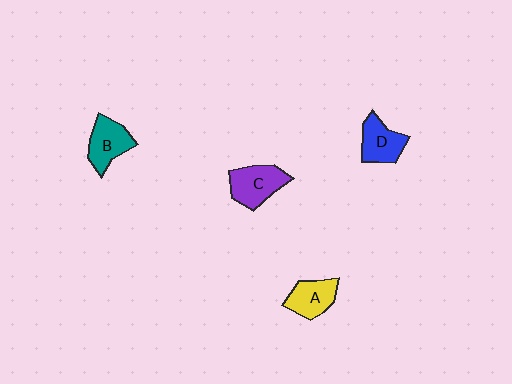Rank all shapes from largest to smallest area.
From largest to smallest: C (purple), B (teal), D (blue), A (yellow).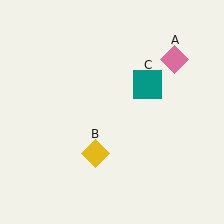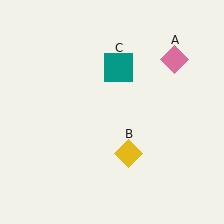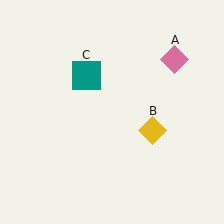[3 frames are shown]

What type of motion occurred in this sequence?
The yellow diamond (object B), teal square (object C) rotated counterclockwise around the center of the scene.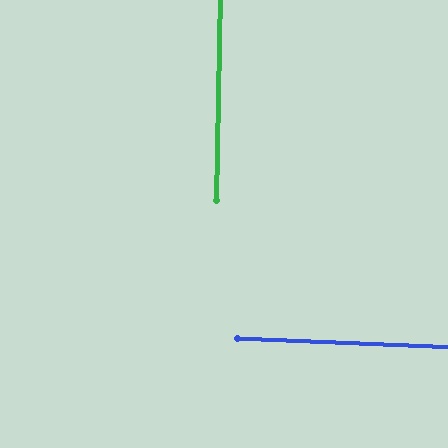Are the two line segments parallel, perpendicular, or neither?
Perpendicular — they meet at approximately 89°.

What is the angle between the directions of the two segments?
Approximately 89 degrees.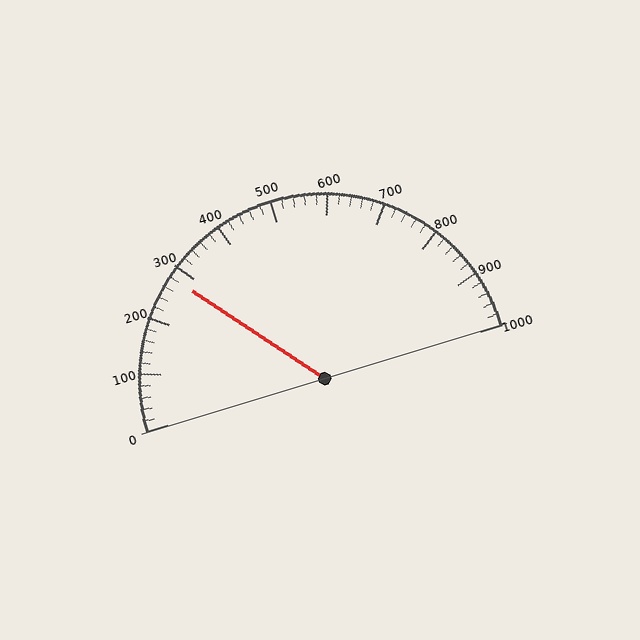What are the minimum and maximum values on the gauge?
The gauge ranges from 0 to 1000.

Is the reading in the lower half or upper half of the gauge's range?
The reading is in the lower half of the range (0 to 1000).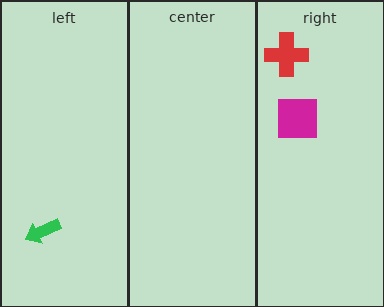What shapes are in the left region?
The green arrow.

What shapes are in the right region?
The magenta square, the red cross.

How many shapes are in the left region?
1.